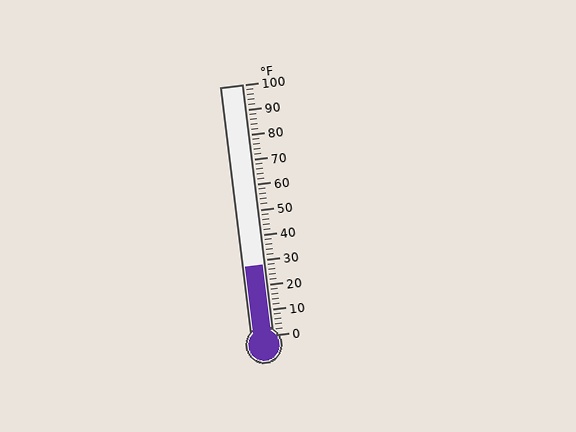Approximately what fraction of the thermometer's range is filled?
The thermometer is filled to approximately 30% of its range.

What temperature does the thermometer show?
The thermometer shows approximately 28°F.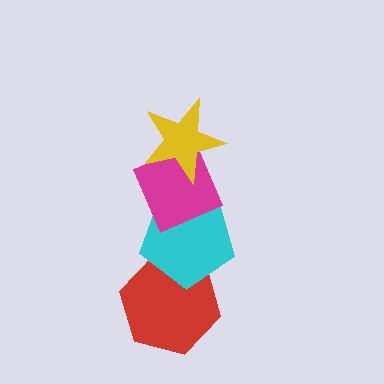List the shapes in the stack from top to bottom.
From top to bottom: the yellow star, the magenta diamond, the cyan pentagon, the red hexagon.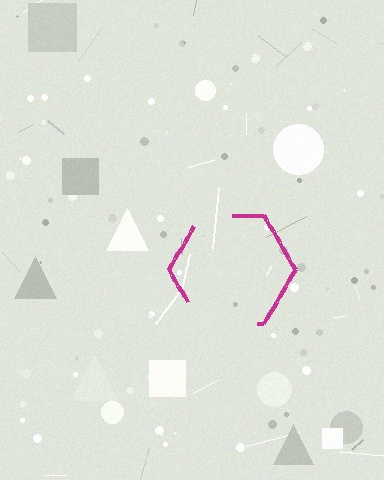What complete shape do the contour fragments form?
The contour fragments form a hexagon.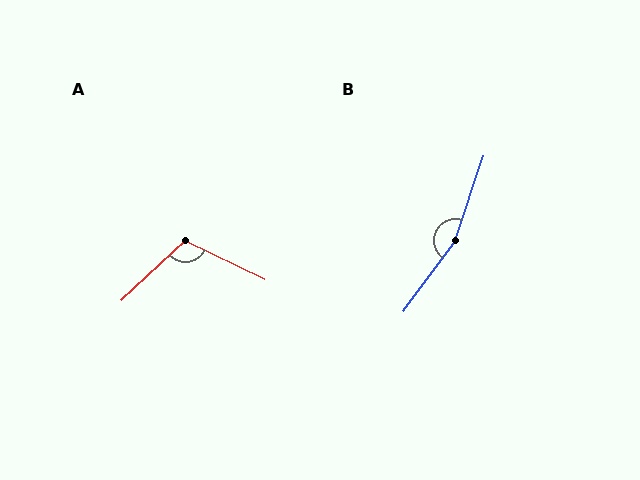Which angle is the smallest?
A, at approximately 111 degrees.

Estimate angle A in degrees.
Approximately 111 degrees.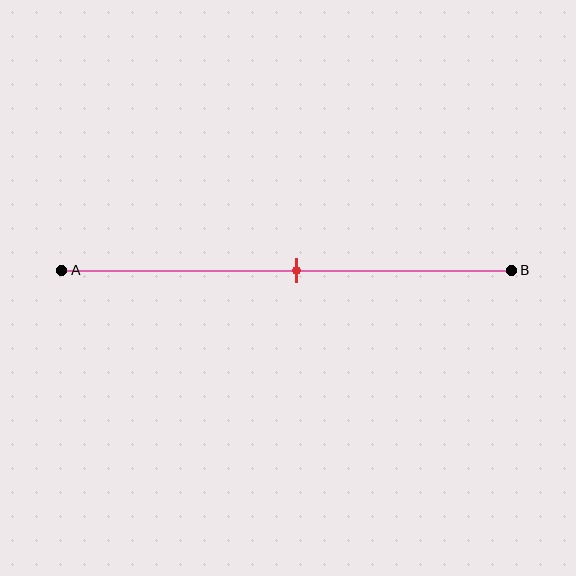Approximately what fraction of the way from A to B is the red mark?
The red mark is approximately 50% of the way from A to B.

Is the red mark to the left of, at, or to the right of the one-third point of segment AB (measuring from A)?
The red mark is to the right of the one-third point of segment AB.